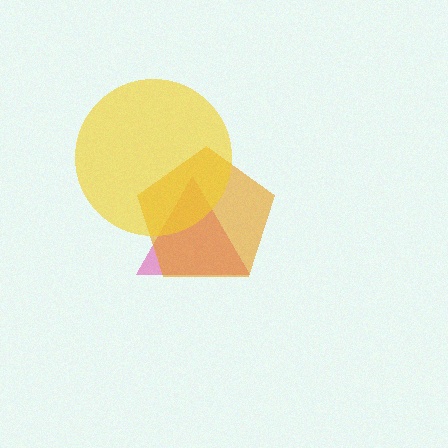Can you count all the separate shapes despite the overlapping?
Yes, there are 3 separate shapes.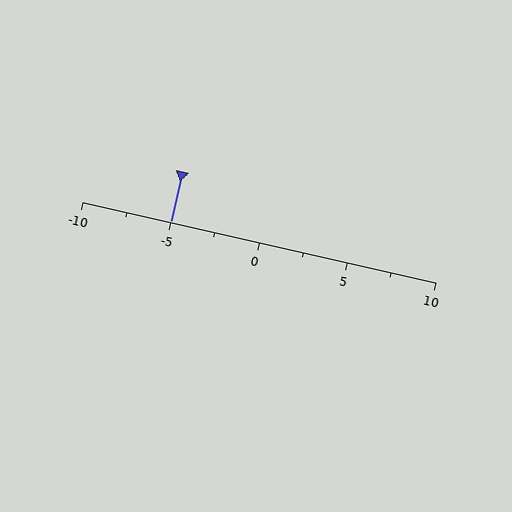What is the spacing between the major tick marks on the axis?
The major ticks are spaced 5 apart.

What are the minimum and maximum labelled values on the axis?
The axis runs from -10 to 10.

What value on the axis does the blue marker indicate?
The marker indicates approximately -5.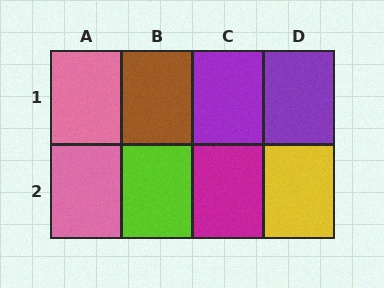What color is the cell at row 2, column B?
Lime.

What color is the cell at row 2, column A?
Pink.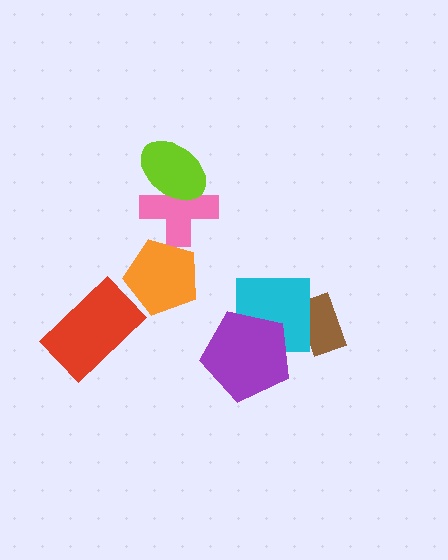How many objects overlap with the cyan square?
2 objects overlap with the cyan square.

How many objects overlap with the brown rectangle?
1 object overlaps with the brown rectangle.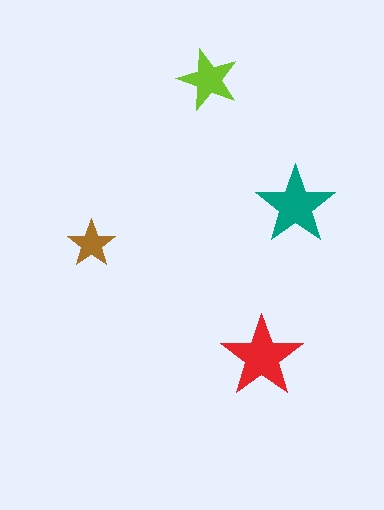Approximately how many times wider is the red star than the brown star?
About 1.5 times wider.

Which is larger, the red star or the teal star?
The red one.